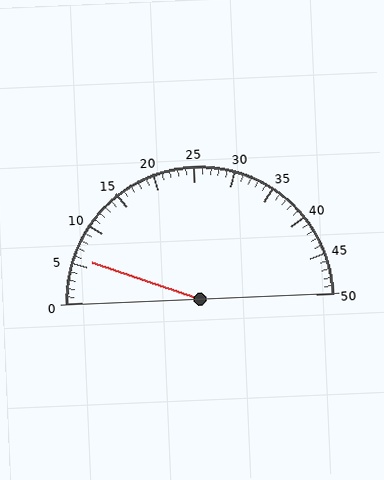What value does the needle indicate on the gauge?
The needle indicates approximately 6.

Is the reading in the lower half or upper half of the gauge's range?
The reading is in the lower half of the range (0 to 50).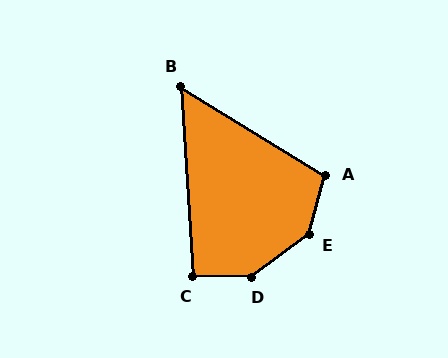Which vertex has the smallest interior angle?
B, at approximately 55 degrees.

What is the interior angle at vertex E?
Approximately 142 degrees (obtuse).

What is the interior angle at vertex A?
Approximately 106 degrees (obtuse).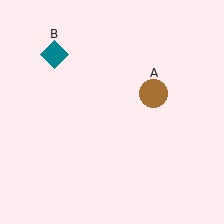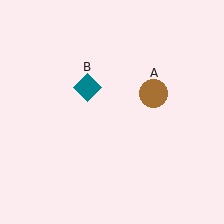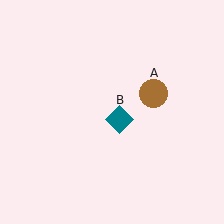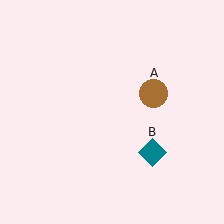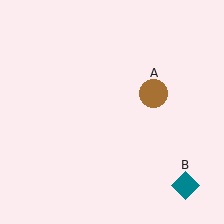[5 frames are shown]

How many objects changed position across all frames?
1 object changed position: teal diamond (object B).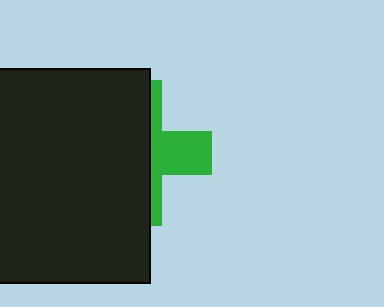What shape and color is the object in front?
The object in front is a black square.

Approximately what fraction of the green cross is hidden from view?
Roughly 66% of the green cross is hidden behind the black square.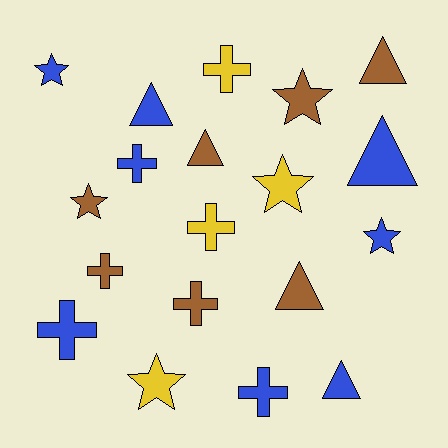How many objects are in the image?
There are 19 objects.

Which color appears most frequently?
Blue, with 8 objects.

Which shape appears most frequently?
Cross, with 7 objects.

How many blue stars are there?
There are 2 blue stars.